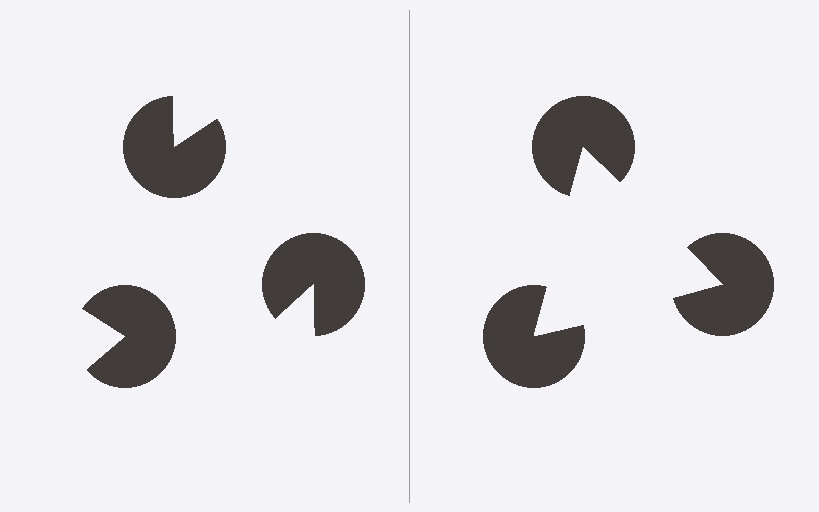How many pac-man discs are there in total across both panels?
6 — 3 on each side.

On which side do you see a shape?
An illusory triangle appears on the right side. On the left side the wedge cuts are rotated, so no coherent shape forms.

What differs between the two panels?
The pac-man discs are positioned identically on both sides; only the wedge orientations differ. On the right they align to a triangle; on the left they are misaligned.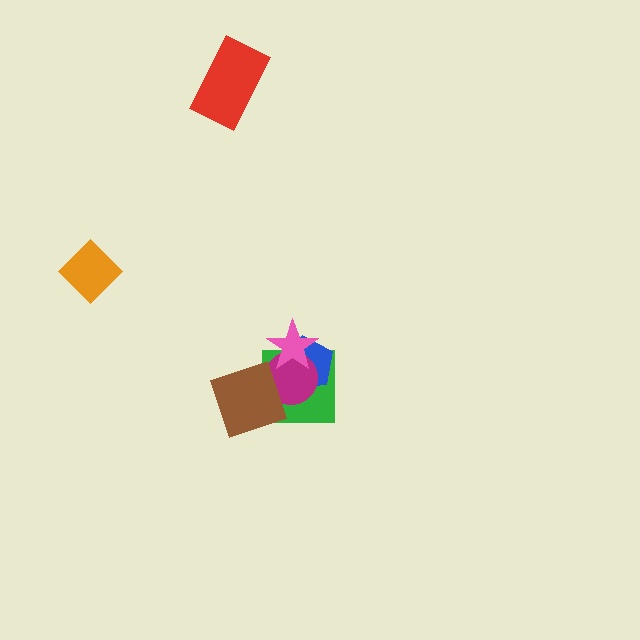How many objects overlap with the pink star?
3 objects overlap with the pink star.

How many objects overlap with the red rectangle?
0 objects overlap with the red rectangle.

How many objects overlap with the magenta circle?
4 objects overlap with the magenta circle.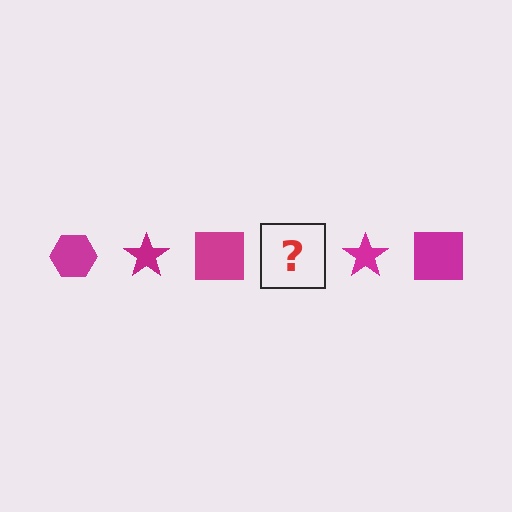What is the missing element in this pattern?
The missing element is a magenta hexagon.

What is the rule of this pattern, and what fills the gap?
The rule is that the pattern cycles through hexagon, star, square shapes in magenta. The gap should be filled with a magenta hexagon.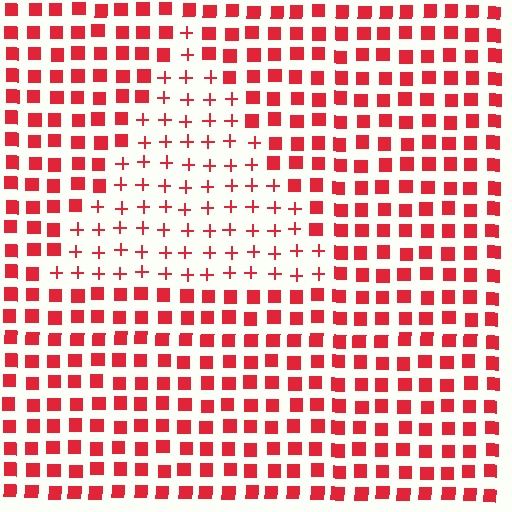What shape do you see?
I see a triangle.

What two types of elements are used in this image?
The image uses plus signs inside the triangle region and squares outside it.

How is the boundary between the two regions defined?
The boundary is defined by a change in element shape: plus signs inside vs. squares outside. All elements share the same color and spacing.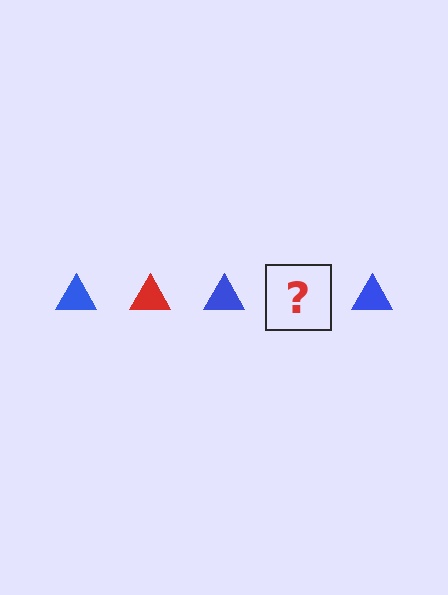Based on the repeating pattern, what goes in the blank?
The blank should be a red triangle.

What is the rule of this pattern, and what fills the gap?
The rule is that the pattern cycles through blue, red triangles. The gap should be filled with a red triangle.